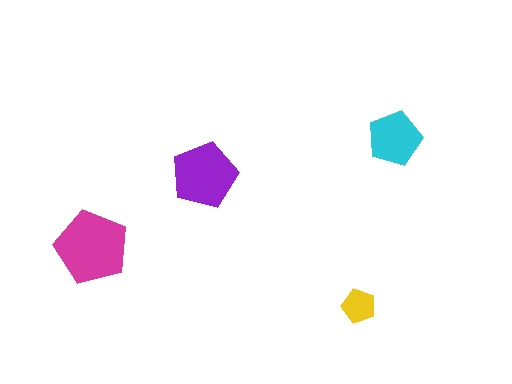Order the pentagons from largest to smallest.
the magenta one, the purple one, the cyan one, the yellow one.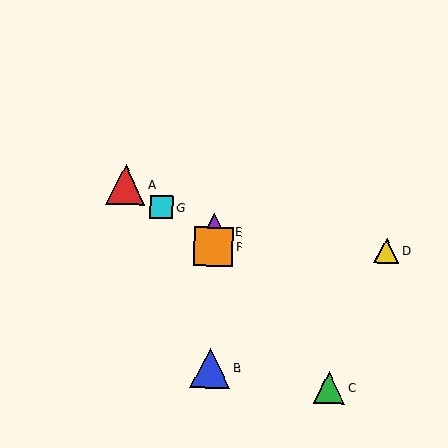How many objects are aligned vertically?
3 objects (B, E, F) are aligned vertically.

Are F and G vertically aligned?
No, F is at x≈214 and G is at x≈162.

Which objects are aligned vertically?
Objects B, E, F are aligned vertically.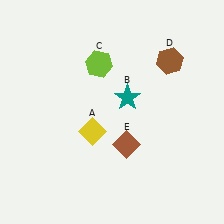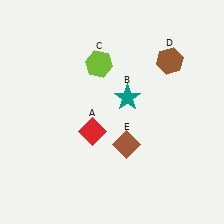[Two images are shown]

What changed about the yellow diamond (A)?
In Image 1, A is yellow. In Image 2, it changed to red.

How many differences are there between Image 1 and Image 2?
There is 1 difference between the two images.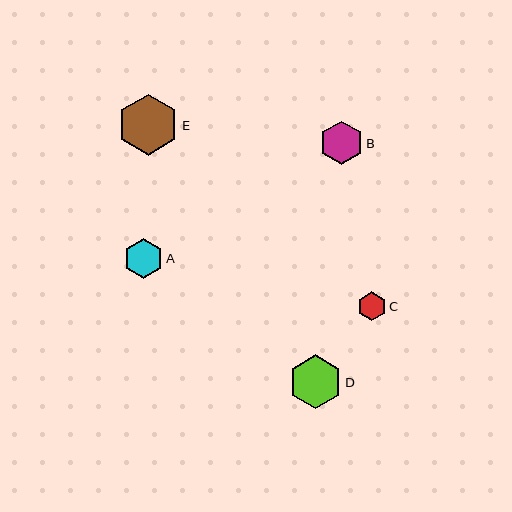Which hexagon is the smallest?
Hexagon C is the smallest with a size of approximately 28 pixels.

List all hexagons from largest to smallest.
From largest to smallest: E, D, B, A, C.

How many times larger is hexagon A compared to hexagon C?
Hexagon A is approximately 1.4 times the size of hexagon C.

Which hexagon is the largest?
Hexagon E is the largest with a size of approximately 61 pixels.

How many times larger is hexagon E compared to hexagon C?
Hexagon E is approximately 2.1 times the size of hexagon C.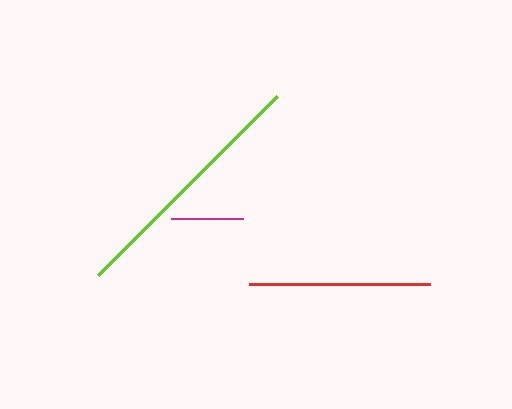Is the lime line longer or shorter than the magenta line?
The lime line is longer than the magenta line.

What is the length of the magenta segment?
The magenta segment is approximately 72 pixels long.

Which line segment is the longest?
The lime line is the longest at approximately 254 pixels.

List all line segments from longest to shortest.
From longest to shortest: lime, red, magenta.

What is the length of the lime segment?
The lime segment is approximately 254 pixels long.